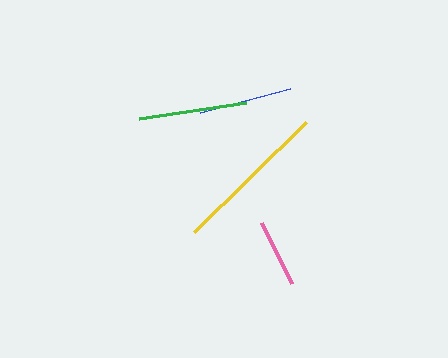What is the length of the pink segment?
The pink segment is approximately 68 pixels long.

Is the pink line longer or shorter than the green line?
The green line is longer than the pink line.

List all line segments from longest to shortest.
From longest to shortest: yellow, green, blue, pink.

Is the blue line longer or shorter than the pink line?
The blue line is longer than the pink line.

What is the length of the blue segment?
The blue segment is approximately 93 pixels long.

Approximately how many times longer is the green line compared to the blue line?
The green line is approximately 1.2 times the length of the blue line.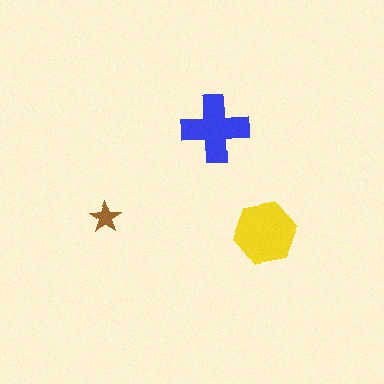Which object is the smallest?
The brown star.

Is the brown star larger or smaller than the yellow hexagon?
Smaller.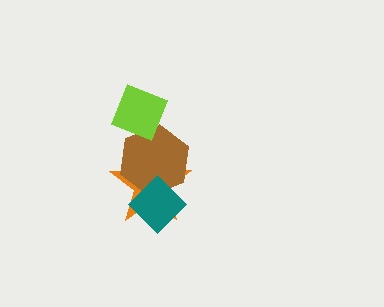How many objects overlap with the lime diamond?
1 object overlaps with the lime diamond.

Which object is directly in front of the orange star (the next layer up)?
The brown hexagon is directly in front of the orange star.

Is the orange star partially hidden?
Yes, it is partially covered by another shape.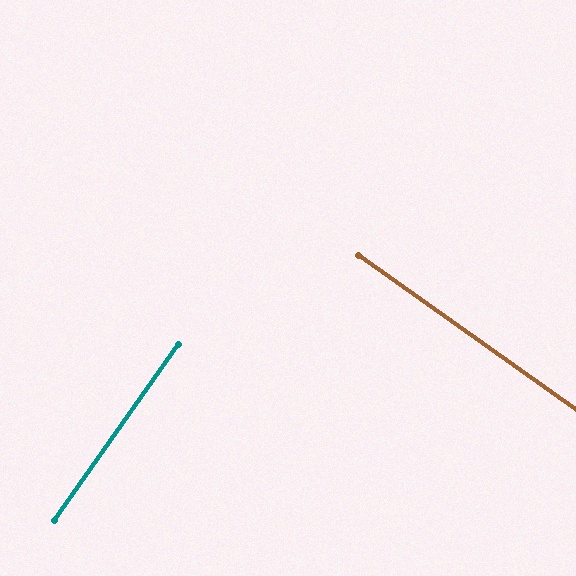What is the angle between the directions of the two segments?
Approximately 90 degrees.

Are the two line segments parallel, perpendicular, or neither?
Perpendicular — they meet at approximately 90°.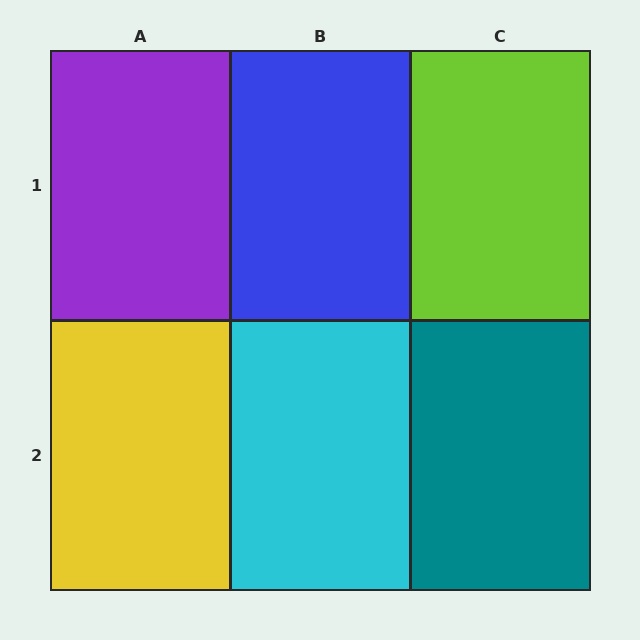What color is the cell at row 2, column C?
Teal.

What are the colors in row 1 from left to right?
Purple, blue, lime.